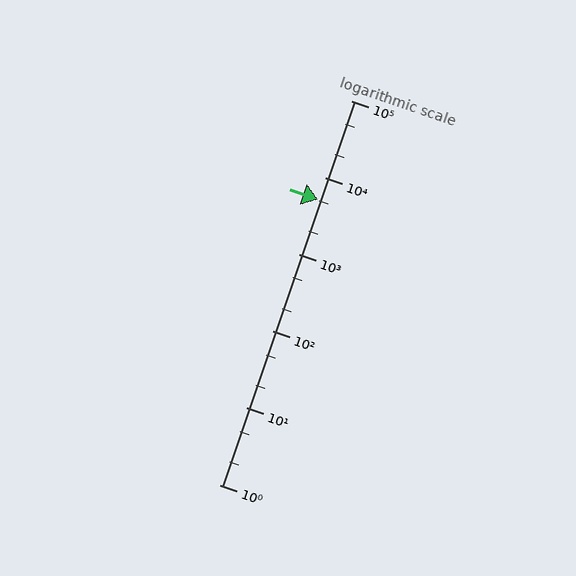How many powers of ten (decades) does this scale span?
The scale spans 5 decades, from 1 to 100000.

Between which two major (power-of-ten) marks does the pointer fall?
The pointer is between 1000 and 10000.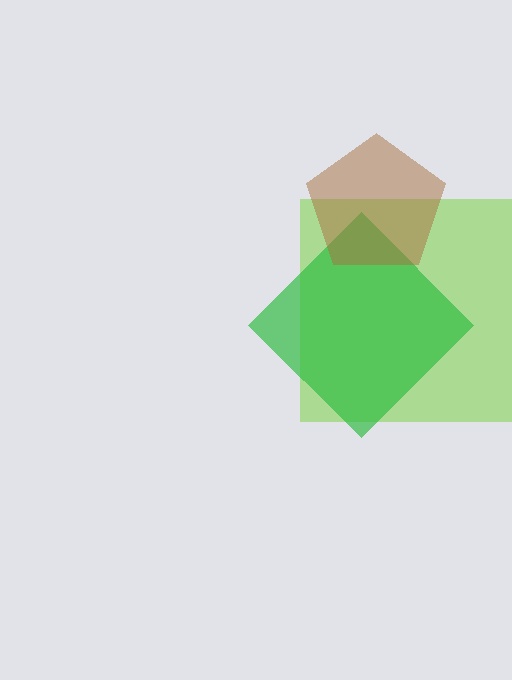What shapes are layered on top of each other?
The layered shapes are: a lime square, a green diamond, a brown pentagon.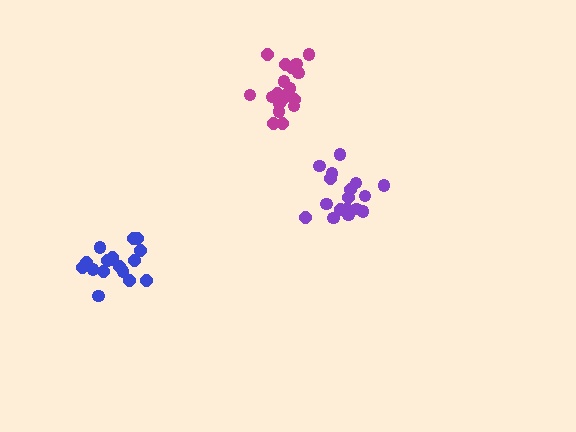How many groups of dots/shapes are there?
There are 3 groups.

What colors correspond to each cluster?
The clusters are colored: purple, magenta, blue.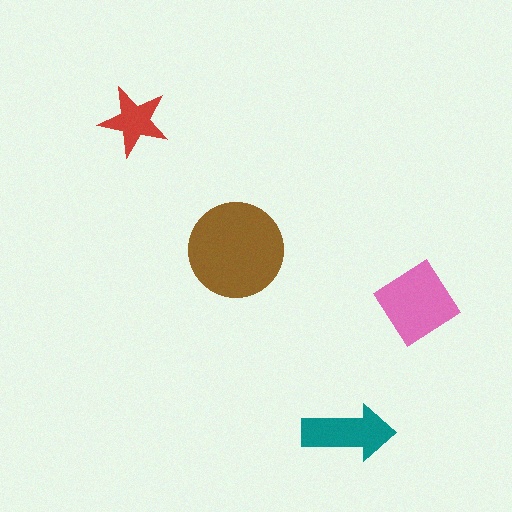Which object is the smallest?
The red star.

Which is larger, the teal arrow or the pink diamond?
The pink diamond.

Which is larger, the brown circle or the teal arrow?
The brown circle.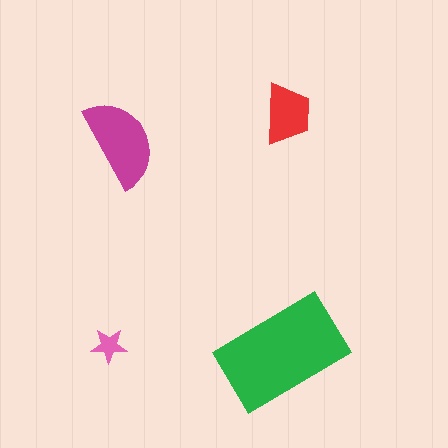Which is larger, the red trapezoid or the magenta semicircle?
The magenta semicircle.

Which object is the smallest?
The pink star.